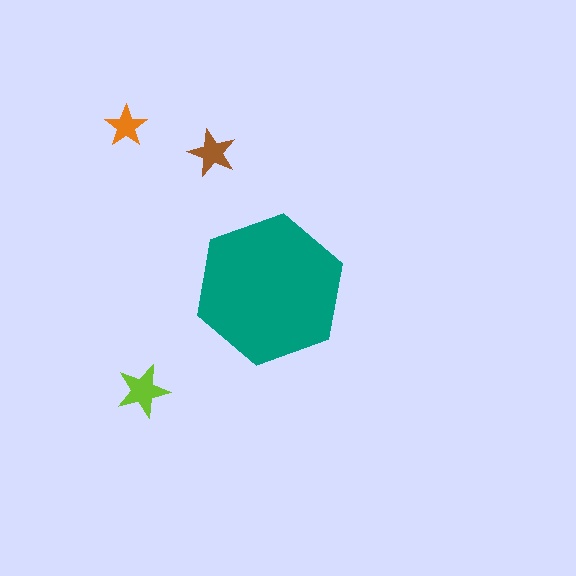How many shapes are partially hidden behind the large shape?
0 shapes are partially hidden.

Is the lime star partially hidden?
No, the lime star is fully visible.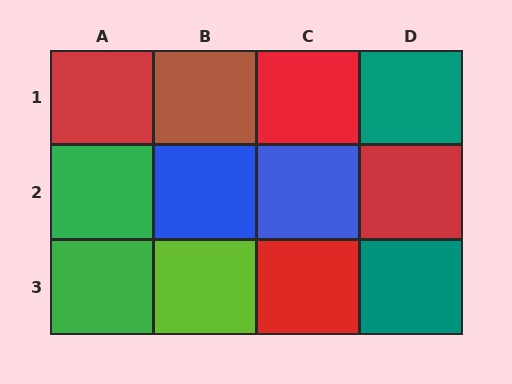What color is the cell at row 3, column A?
Green.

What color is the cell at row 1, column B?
Brown.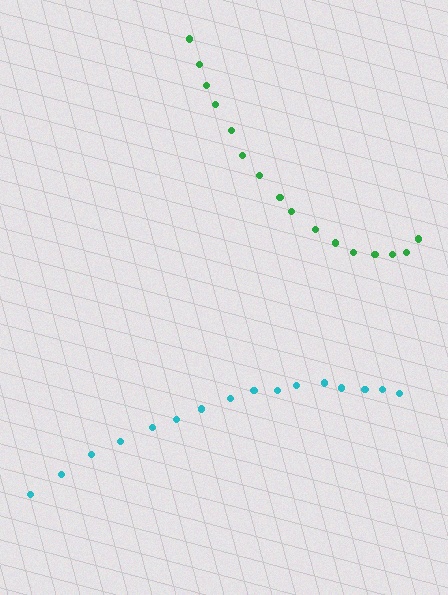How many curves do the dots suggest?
There are 2 distinct paths.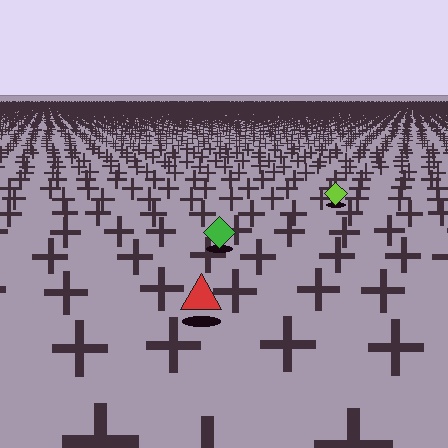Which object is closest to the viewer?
The red triangle is closest. The texture marks near it are larger and more spread out.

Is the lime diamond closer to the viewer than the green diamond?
No. The green diamond is closer — you can tell from the texture gradient: the ground texture is coarser near it.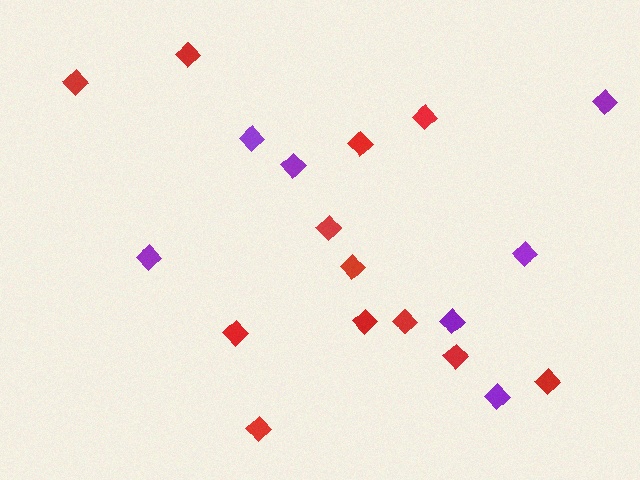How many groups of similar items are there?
There are 2 groups: one group of red diamonds (12) and one group of purple diamonds (7).